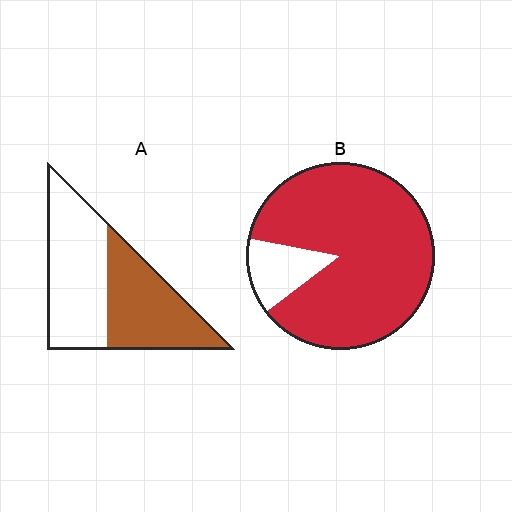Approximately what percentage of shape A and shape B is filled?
A is approximately 45% and B is approximately 85%.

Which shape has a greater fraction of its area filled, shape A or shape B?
Shape B.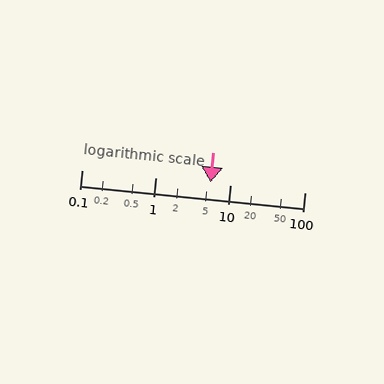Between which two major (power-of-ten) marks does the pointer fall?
The pointer is between 1 and 10.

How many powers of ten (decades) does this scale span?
The scale spans 3 decades, from 0.1 to 100.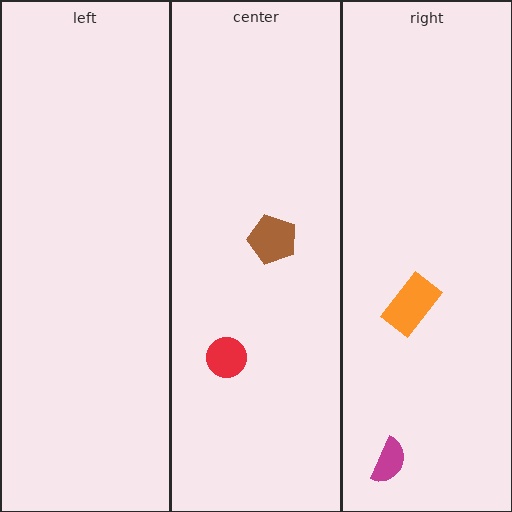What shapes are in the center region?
The red circle, the brown pentagon.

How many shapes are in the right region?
2.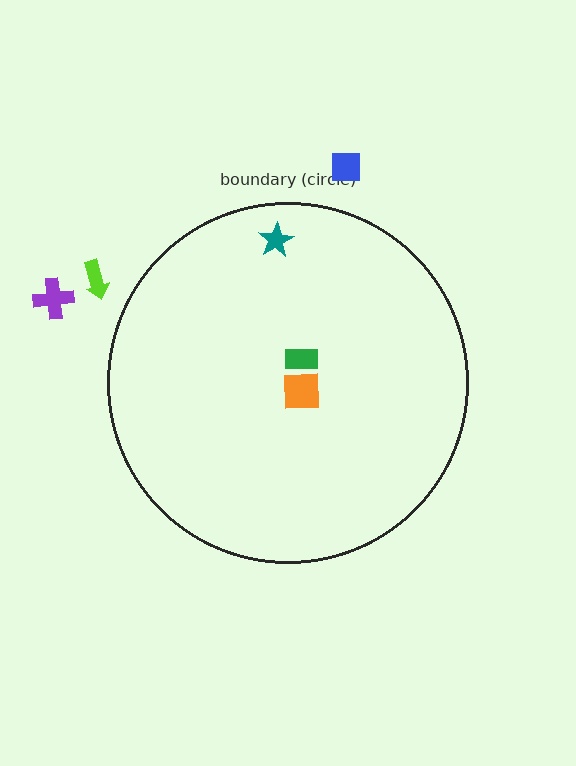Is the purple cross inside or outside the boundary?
Outside.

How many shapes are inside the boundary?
3 inside, 3 outside.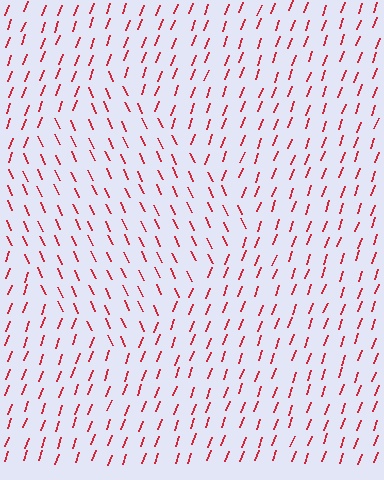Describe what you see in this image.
The image is filled with small red line segments. A diamond region in the image has lines oriented differently from the surrounding lines, creating a visible texture boundary.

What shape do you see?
I see a diamond.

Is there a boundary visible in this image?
Yes, there is a texture boundary formed by a change in line orientation.